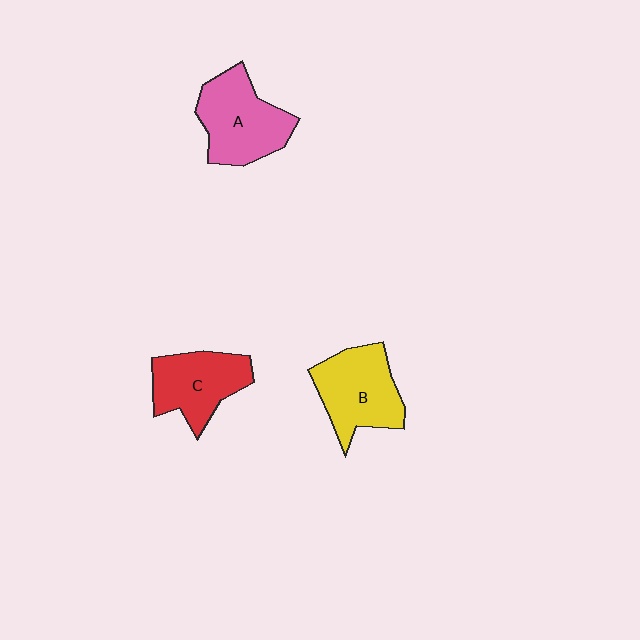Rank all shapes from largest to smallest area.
From largest to smallest: A (pink), B (yellow), C (red).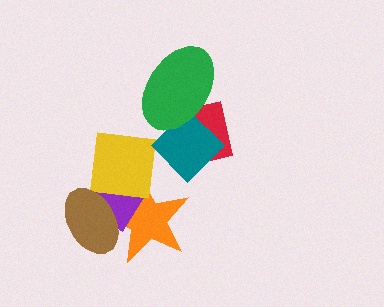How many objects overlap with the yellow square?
2 objects overlap with the yellow square.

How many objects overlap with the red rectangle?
2 objects overlap with the red rectangle.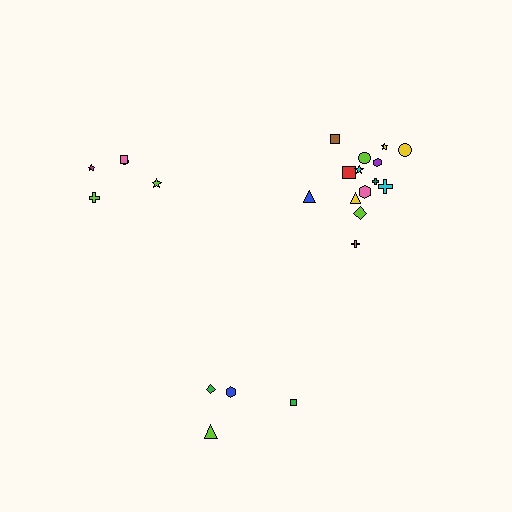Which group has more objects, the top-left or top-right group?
The top-right group.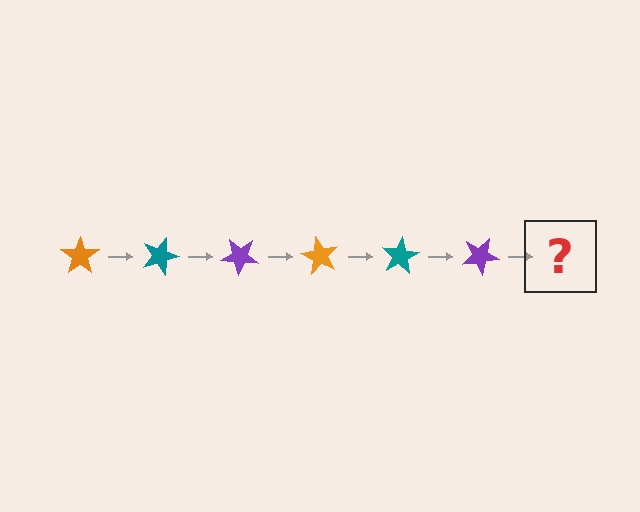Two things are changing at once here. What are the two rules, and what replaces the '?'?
The two rules are that it rotates 20 degrees each step and the color cycles through orange, teal, and purple. The '?' should be an orange star, rotated 120 degrees from the start.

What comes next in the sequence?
The next element should be an orange star, rotated 120 degrees from the start.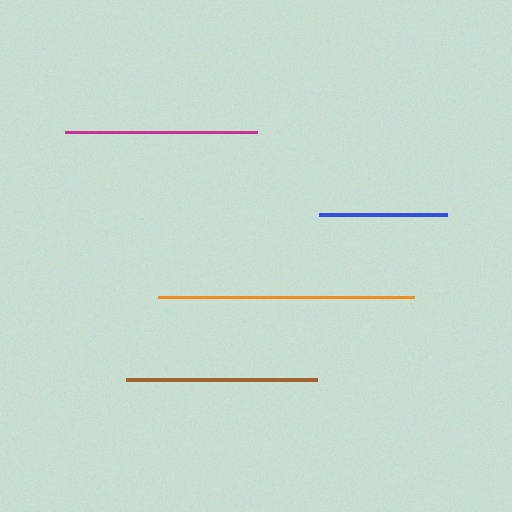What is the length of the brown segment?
The brown segment is approximately 191 pixels long.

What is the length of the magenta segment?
The magenta segment is approximately 192 pixels long.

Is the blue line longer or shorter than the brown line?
The brown line is longer than the blue line.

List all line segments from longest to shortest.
From longest to shortest: orange, magenta, brown, blue.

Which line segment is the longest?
The orange line is the longest at approximately 255 pixels.